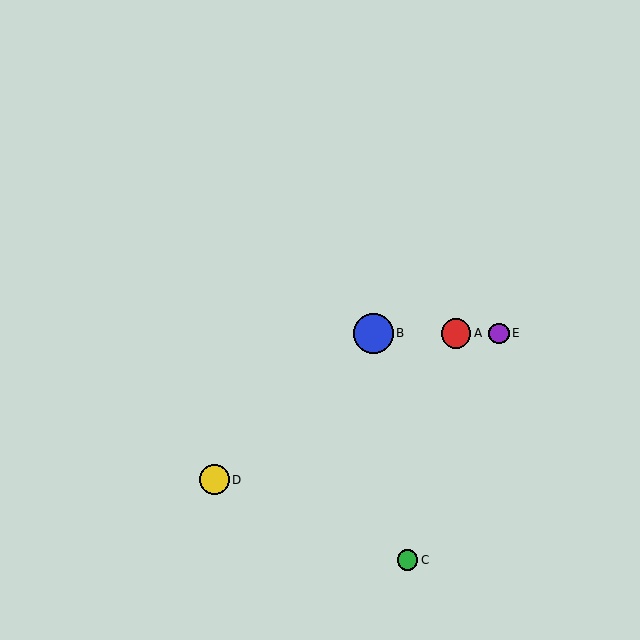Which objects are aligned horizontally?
Objects A, B, E are aligned horizontally.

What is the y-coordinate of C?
Object C is at y≈560.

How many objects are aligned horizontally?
3 objects (A, B, E) are aligned horizontally.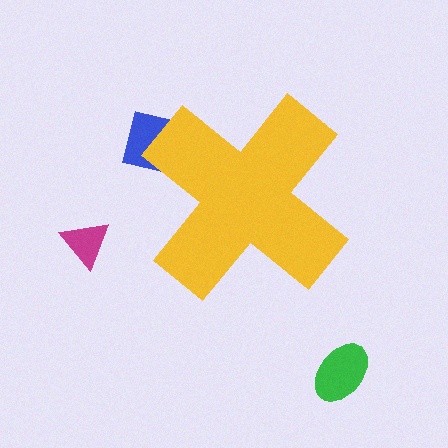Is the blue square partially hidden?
Yes, the blue square is partially hidden behind the yellow cross.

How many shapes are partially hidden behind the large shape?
1 shape is partially hidden.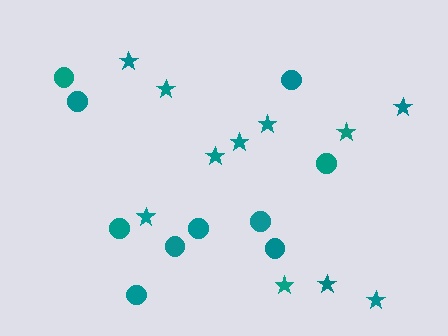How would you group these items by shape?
There are 2 groups: one group of circles (10) and one group of stars (11).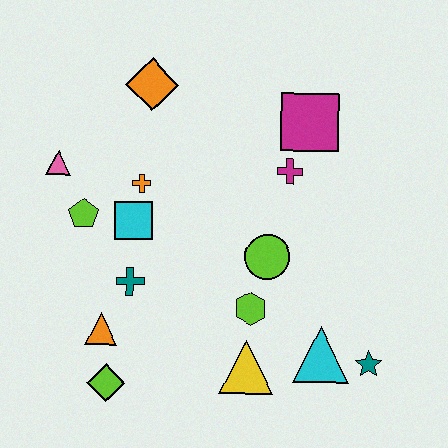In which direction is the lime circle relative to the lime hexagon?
The lime circle is above the lime hexagon.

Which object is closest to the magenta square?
The magenta cross is closest to the magenta square.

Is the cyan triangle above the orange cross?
No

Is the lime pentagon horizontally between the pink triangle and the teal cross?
Yes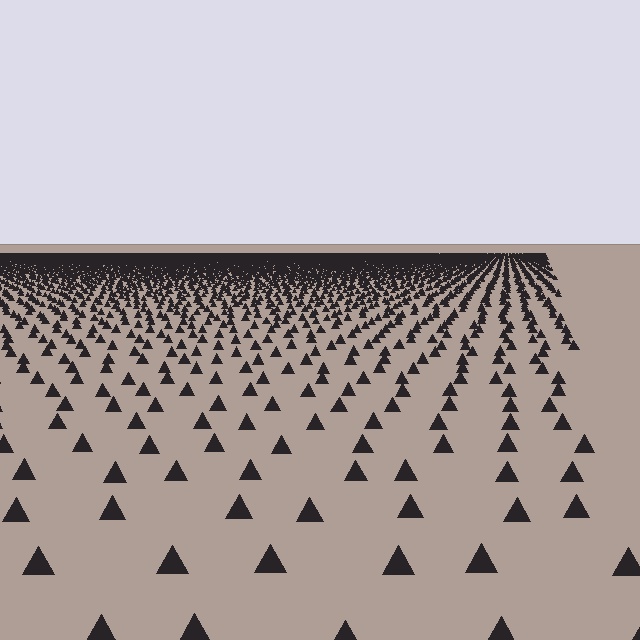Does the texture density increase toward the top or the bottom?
Density increases toward the top.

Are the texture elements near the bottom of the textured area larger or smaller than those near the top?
Larger. Near the bottom, elements are closer to the viewer and appear at a bigger on-screen size.